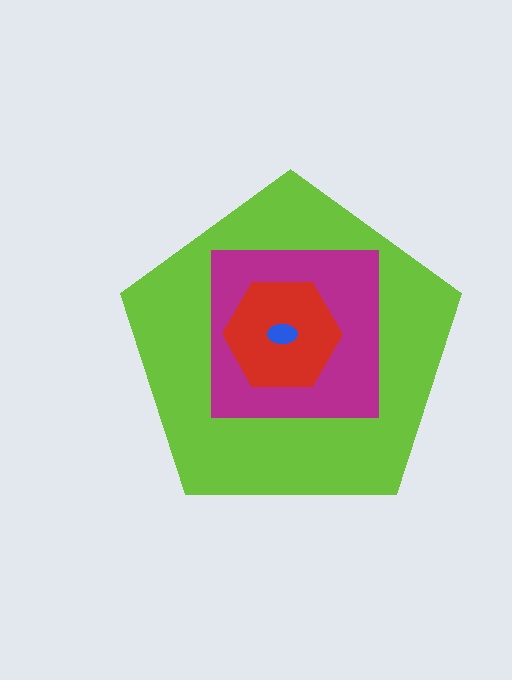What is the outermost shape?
The lime pentagon.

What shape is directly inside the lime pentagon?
The magenta square.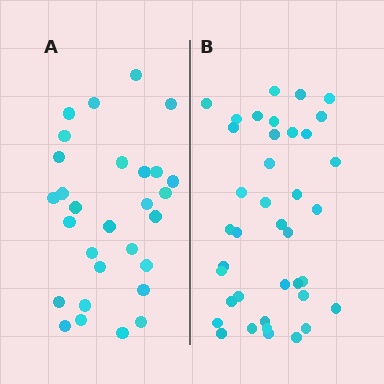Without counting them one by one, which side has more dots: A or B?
Region B (the right region) has more dots.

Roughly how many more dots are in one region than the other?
Region B has roughly 10 or so more dots than region A.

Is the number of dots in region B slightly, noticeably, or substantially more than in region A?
Region B has noticeably more, but not dramatically so. The ratio is roughly 1.3 to 1.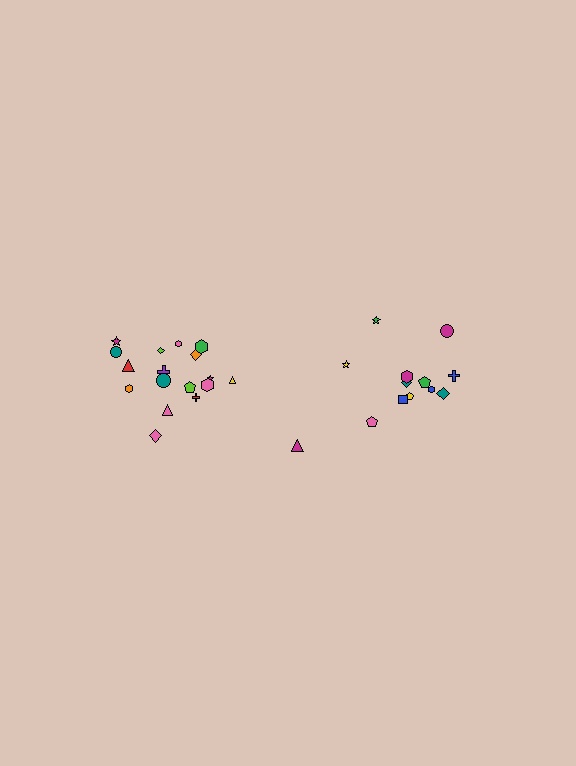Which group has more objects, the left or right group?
The left group.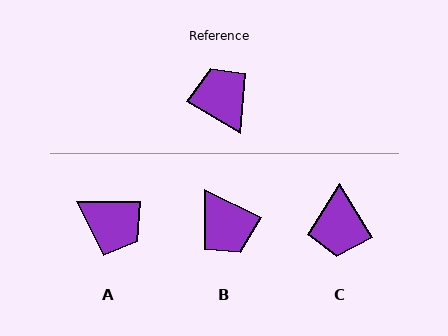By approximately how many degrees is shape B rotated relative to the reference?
Approximately 176 degrees clockwise.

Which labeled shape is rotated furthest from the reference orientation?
B, about 176 degrees away.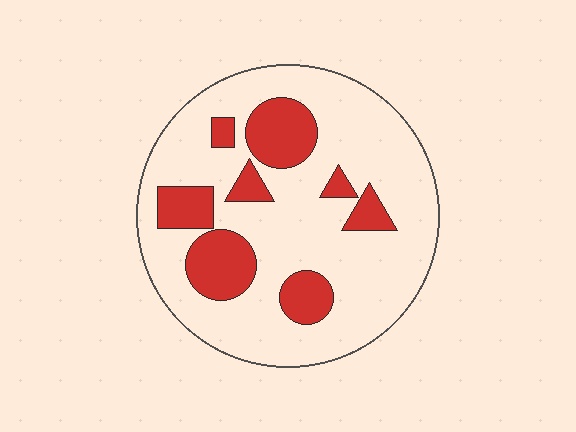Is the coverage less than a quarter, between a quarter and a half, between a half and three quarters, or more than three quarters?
Less than a quarter.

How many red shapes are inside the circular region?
8.